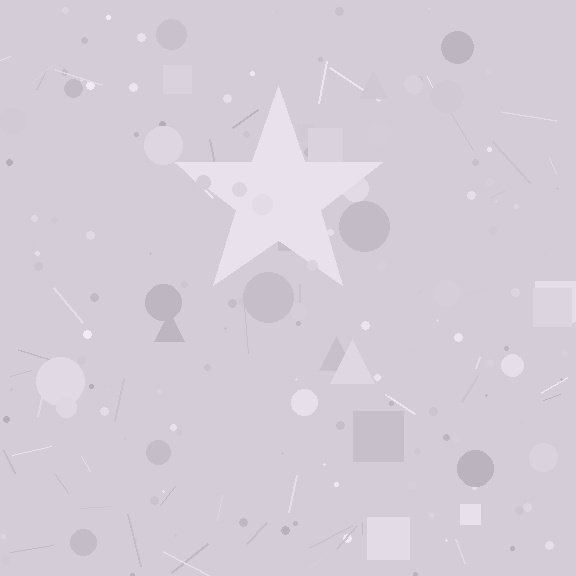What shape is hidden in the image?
A star is hidden in the image.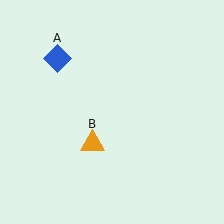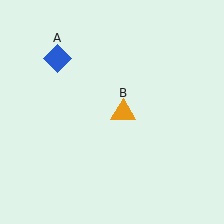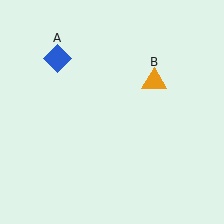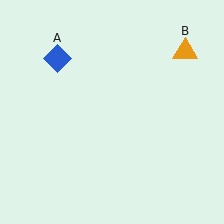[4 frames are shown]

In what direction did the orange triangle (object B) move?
The orange triangle (object B) moved up and to the right.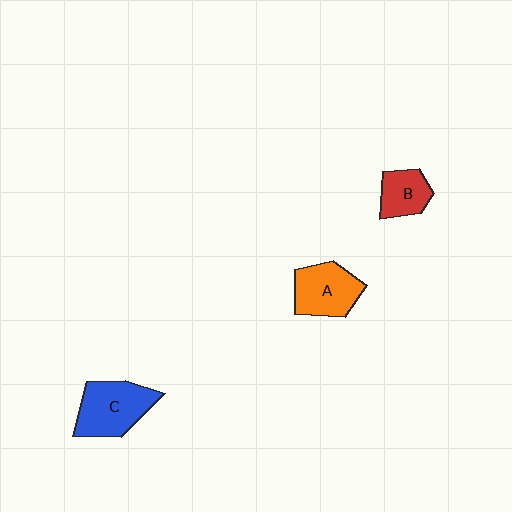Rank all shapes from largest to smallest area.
From largest to smallest: C (blue), A (orange), B (red).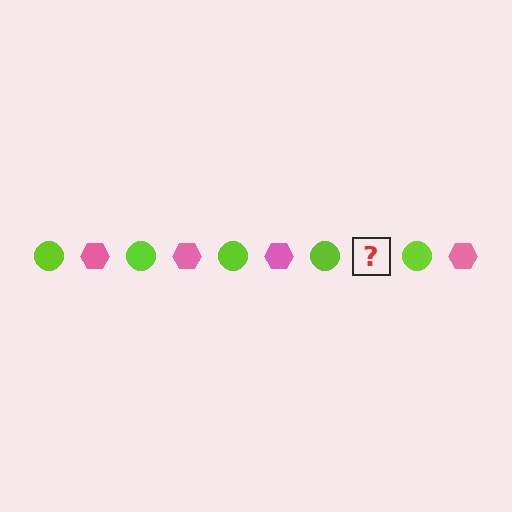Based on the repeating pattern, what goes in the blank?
The blank should be a pink hexagon.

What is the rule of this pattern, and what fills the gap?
The rule is that the pattern alternates between lime circle and pink hexagon. The gap should be filled with a pink hexagon.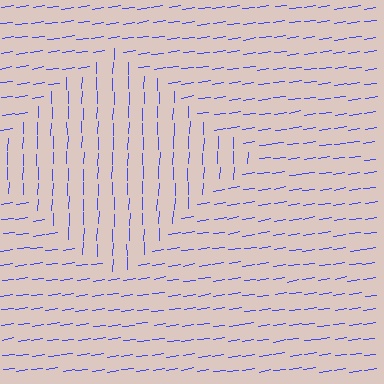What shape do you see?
I see a diamond.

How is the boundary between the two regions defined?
The boundary is defined purely by a change in line orientation (approximately 80 degrees difference). All lines are the same color and thickness.